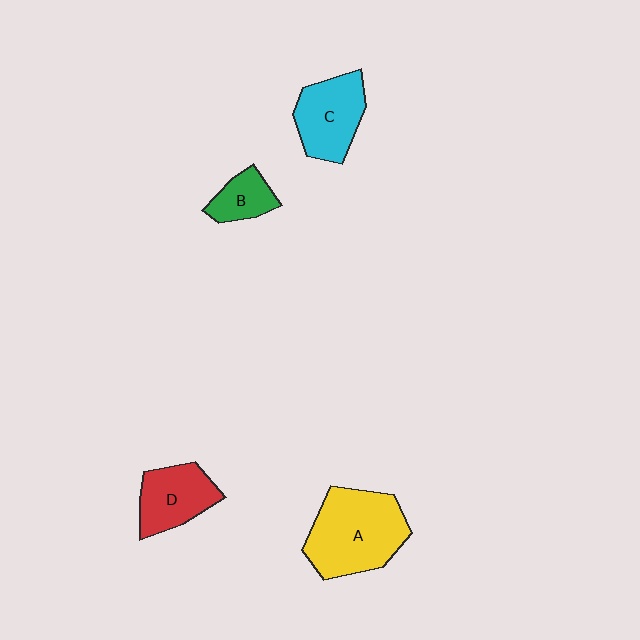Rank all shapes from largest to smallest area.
From largest to smallest: A (yellow), C (cyan), D (red), B (green).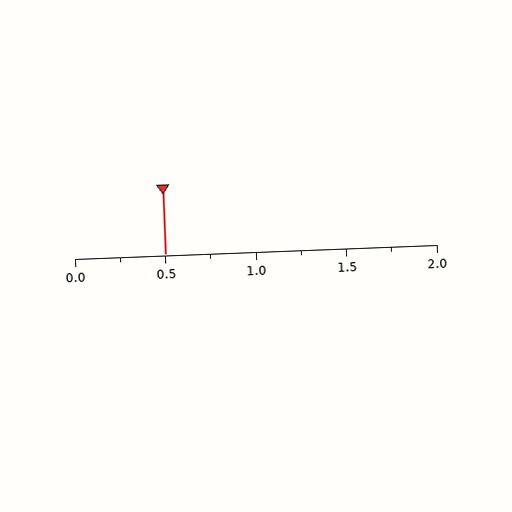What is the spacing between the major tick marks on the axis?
The major ticks are spaced 0.5 apart.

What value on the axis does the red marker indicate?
The marker indicates approximately 0.5.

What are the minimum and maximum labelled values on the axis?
The axis runs from 0.0 to 2.0.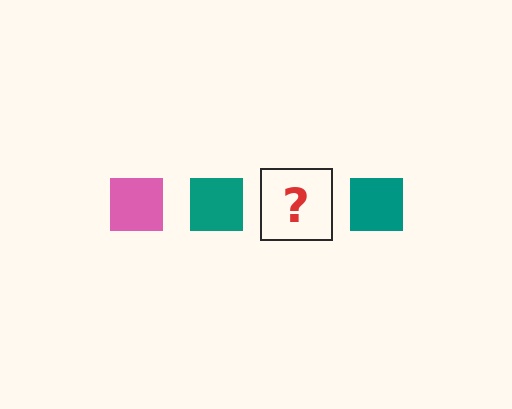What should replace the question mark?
The question mark should be replaced with a pink square.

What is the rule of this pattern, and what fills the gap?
The rule is that the pattern cycles through pink, teal squares. The gap should be filled with a pink square.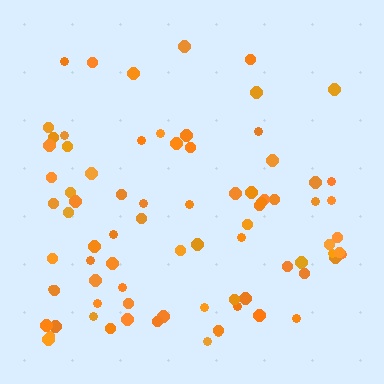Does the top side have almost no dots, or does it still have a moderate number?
Still a moderate number, just noticeably fewer than the bottom.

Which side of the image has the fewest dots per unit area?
The top.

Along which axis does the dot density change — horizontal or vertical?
Vertical.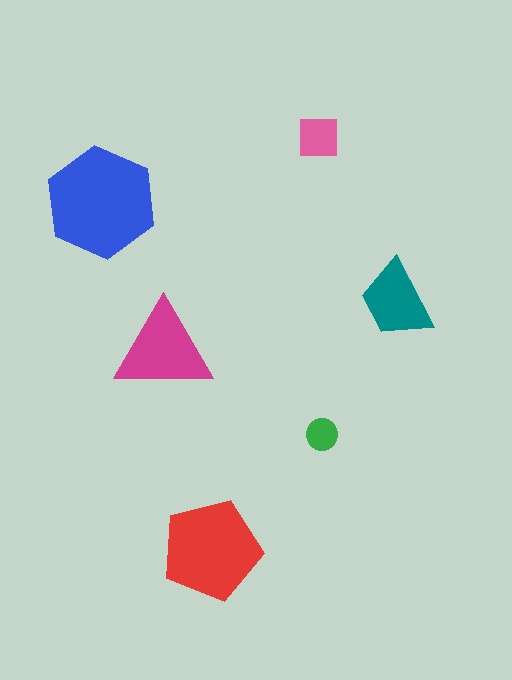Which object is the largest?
The blue hexagon.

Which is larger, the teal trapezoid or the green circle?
The teal trapezoid.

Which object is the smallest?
The green circle.